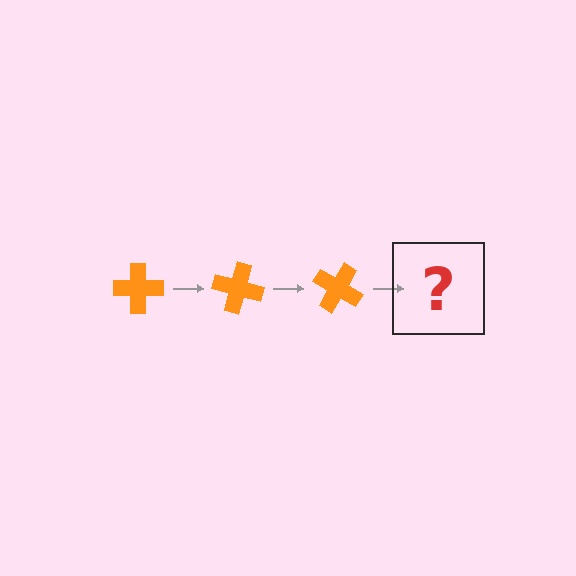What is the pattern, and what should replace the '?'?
The pattern is that the cross rotates 15 degrees each step. The '?' should be an orange cross rotated 45 degrees.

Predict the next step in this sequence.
The next step is an orange cross rotated 45 degrees.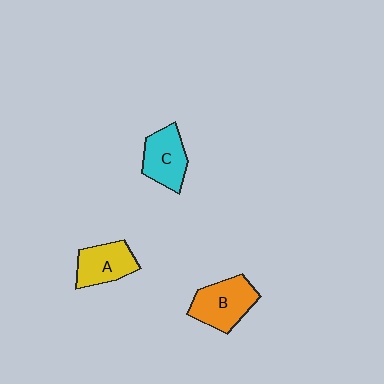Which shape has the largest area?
Shape B (orange).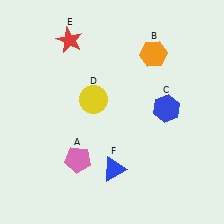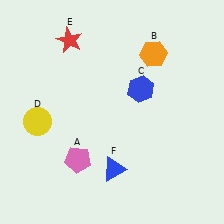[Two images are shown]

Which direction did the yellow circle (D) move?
The yellow circle (D) moved left.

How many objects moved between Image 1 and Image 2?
2 objects moved between the two images.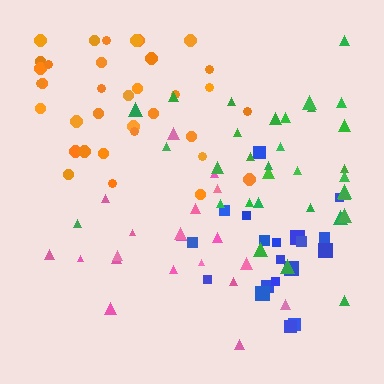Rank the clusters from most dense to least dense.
blue, orange, green, pink.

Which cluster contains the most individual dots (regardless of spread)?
Orange (35).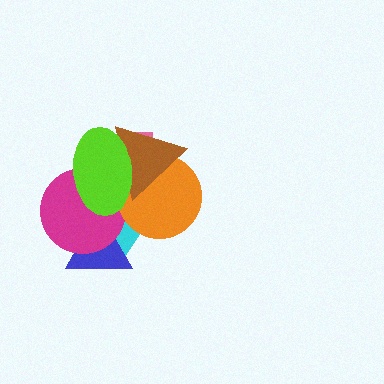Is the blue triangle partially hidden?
Yes, it is partially covered by another shape.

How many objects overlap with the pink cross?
6 objects overlap with the pink cross.